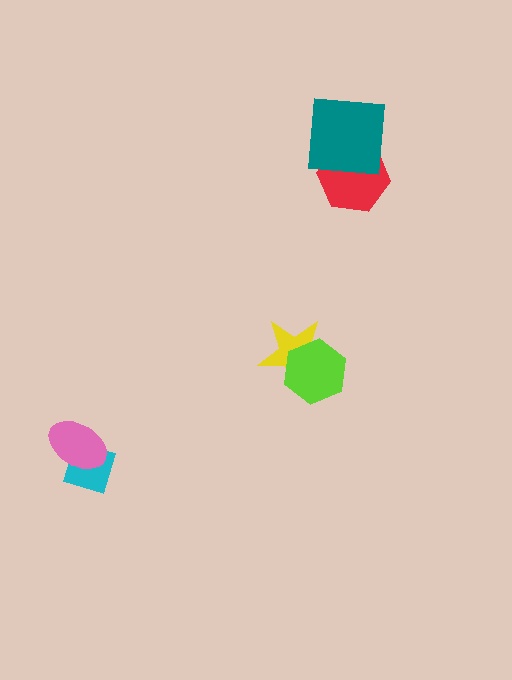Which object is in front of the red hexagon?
The teal square is in front of the red hexagon.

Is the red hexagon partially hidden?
Yes, it is partially covered by another shape.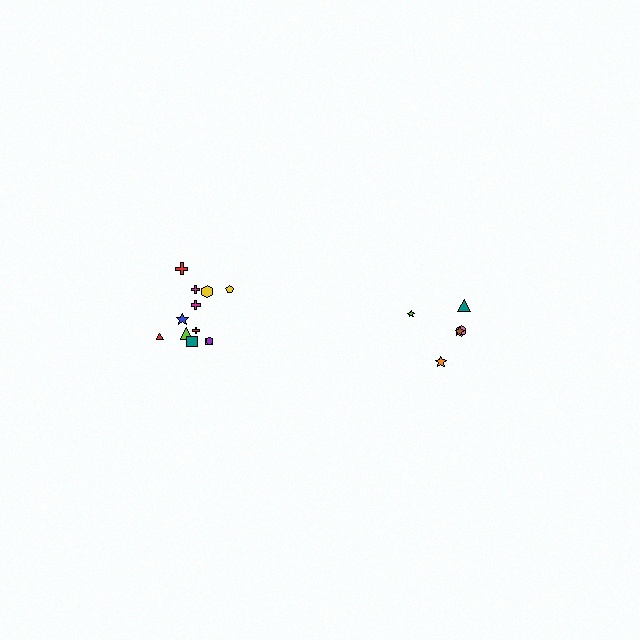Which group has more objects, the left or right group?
The left group.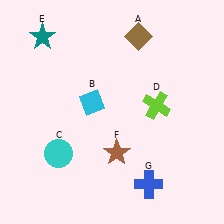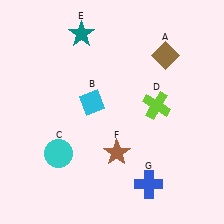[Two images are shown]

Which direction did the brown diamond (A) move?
The brown diamond (A) moved right.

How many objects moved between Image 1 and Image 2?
2 objects moved between the two images.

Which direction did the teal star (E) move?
The teal star (E) moved right.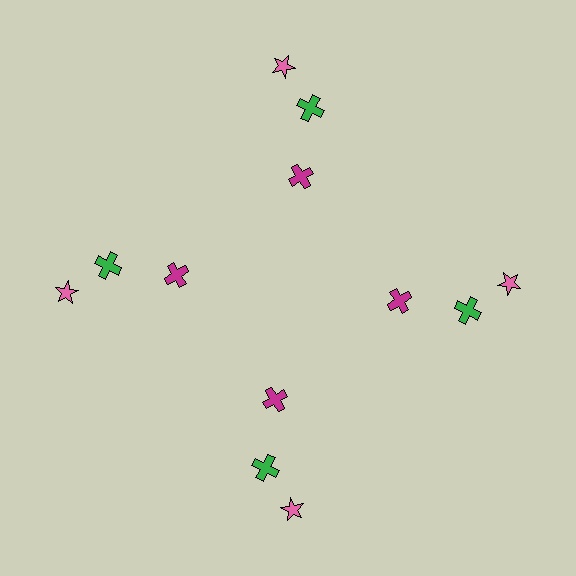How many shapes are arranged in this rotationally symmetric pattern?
There are 12 shapes, arranged in 4 groups of 3.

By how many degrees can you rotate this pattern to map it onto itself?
The pattern maps onto itself every 90 degrees of rotation.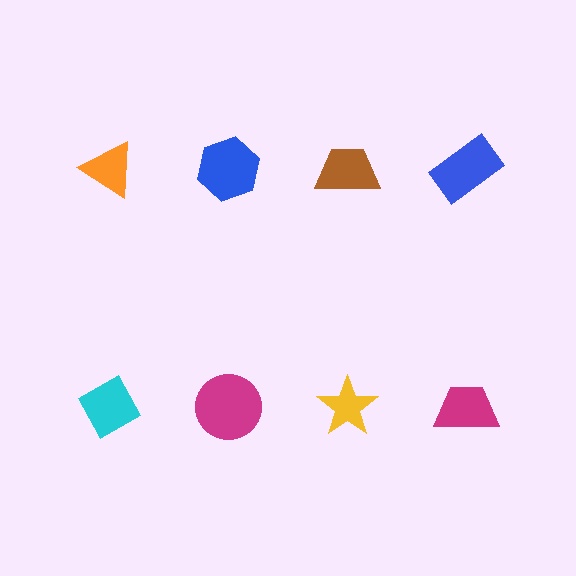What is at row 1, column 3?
A brown trapezoid.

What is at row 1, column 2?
A blue hexagon.